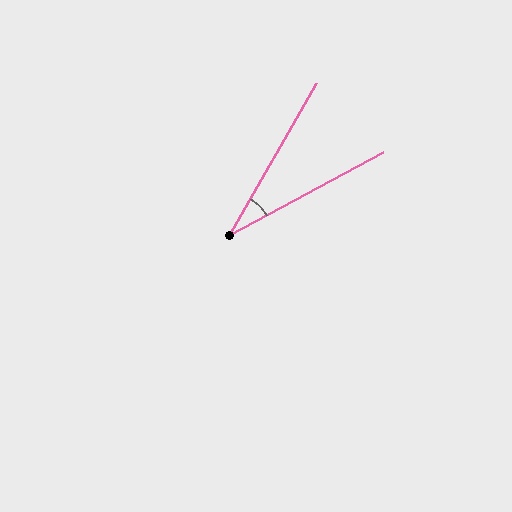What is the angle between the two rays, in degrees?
Approximately 32 degrees.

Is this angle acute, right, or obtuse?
It is acute.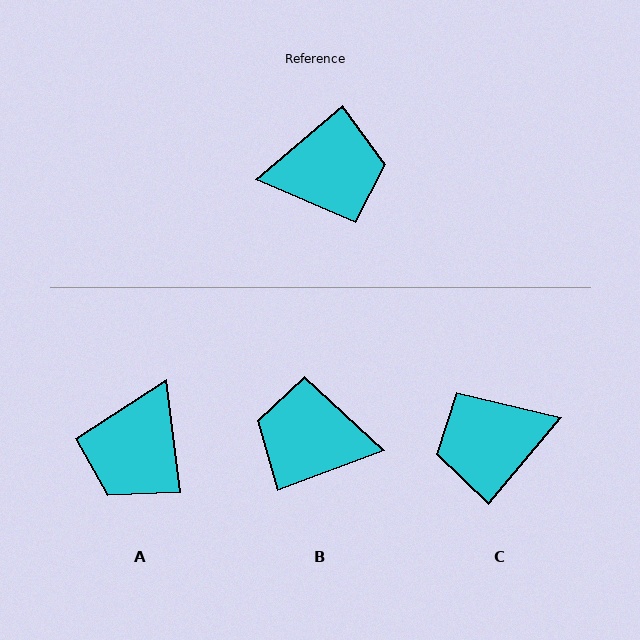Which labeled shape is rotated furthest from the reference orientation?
C, about 170 degrees away.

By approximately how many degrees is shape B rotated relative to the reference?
Approximately 160 degrees counter-clockwise.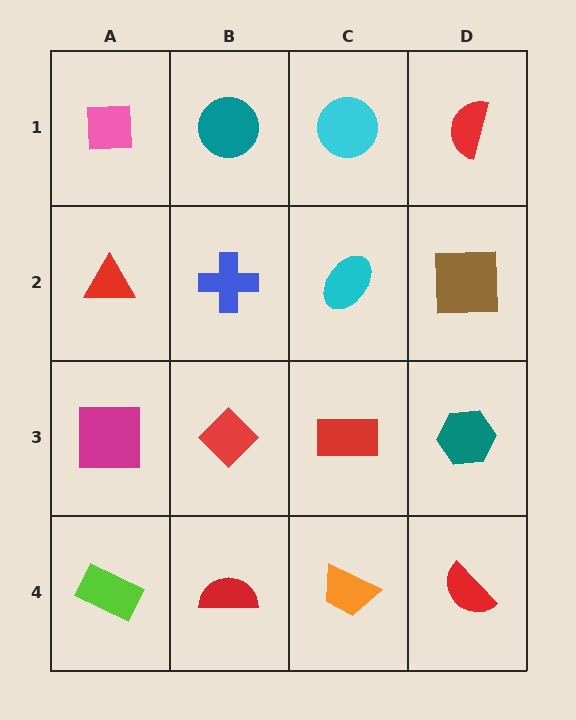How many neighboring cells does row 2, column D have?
3.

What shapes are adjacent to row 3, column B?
A blue cross (row 2, column B), a red semicircle (row 4, column B), a magenta square (row 3, column A), a red rectangle (row 3, column C).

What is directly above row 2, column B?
A teal circle.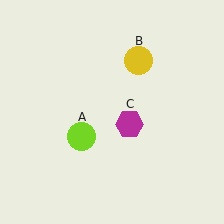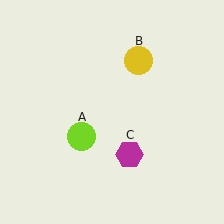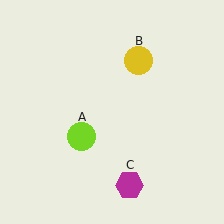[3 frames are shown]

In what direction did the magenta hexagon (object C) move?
The magenta hexagon (object C) moved down.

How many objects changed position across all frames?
1 object changed position: magenta hexagon (object C).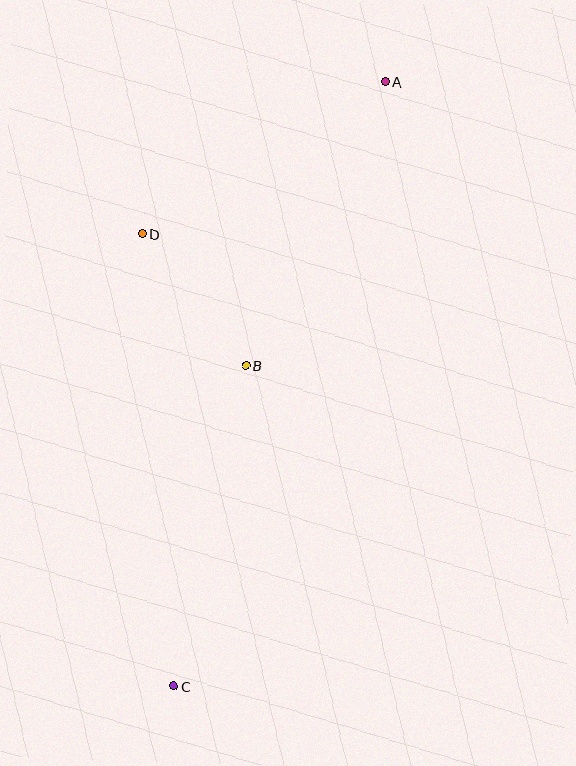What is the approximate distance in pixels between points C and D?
The distance between C and D is approximately 454 pixels.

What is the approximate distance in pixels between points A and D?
The distance between A and D is approximately 287 pixels.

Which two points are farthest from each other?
Points A and C are farthest from each other.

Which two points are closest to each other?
Points B and D are closest to each other.